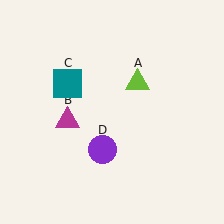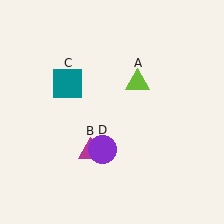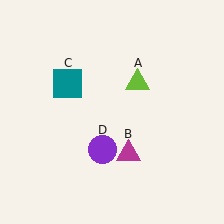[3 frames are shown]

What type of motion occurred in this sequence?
The magenta triangle (object B) rotated counterclockwise around the center of the scene.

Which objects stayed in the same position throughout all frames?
Lime triangle (object A) and teal square (object C) and purple circle (object D) remained stationary.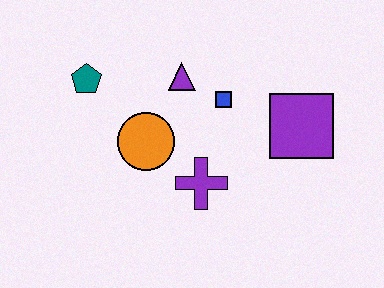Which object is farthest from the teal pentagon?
The purple square is farthest from the teal pentagon.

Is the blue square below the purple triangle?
Yes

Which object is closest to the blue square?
The purple triangle is closest to the blue square.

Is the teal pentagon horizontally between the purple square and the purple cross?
No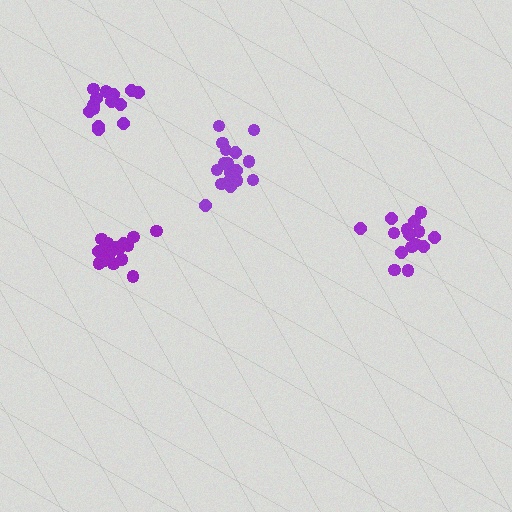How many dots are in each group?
Group 1: 14 dots, Group 2: 15 dots, Group 3: 18 dots, Group 4: 16 dots (63 total).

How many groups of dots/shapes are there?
There are 4 groups.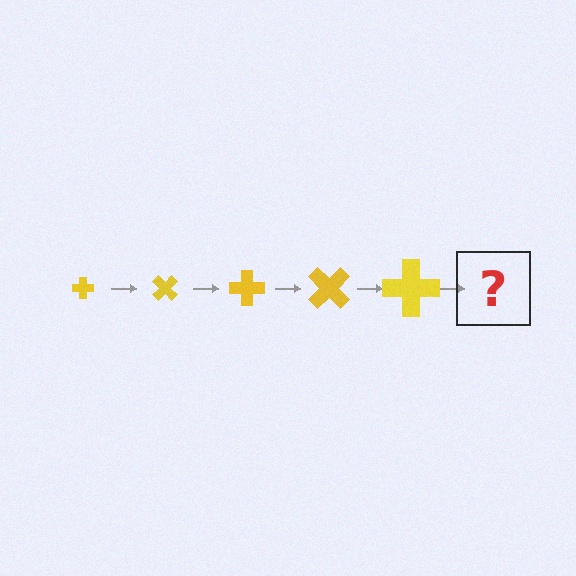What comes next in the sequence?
The next element should be a cross, larger than the previous one and rotated 225 degrees from the start.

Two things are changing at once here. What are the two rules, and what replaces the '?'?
The two rules are that the cross grows larger each step and it rotates 45 degrees each step. The '?' should be a cross, larger than the previous one and rotated 225 degrees from the start.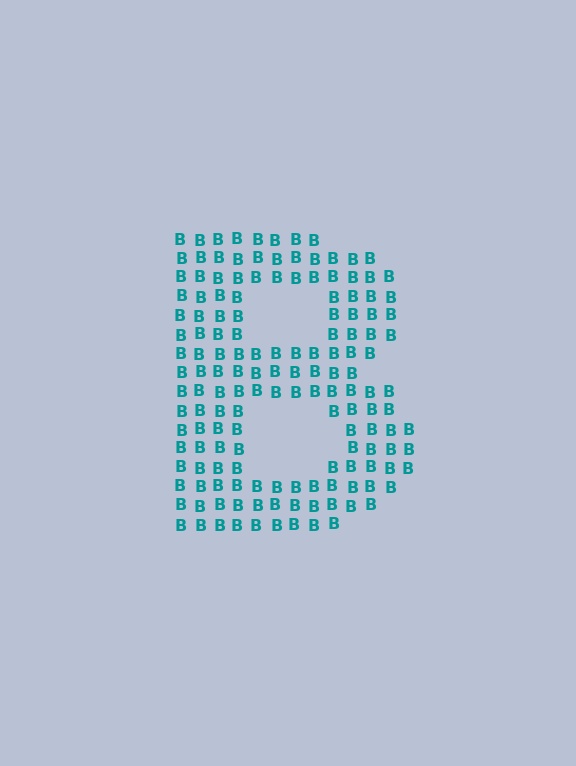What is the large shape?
The large shape is the letter B.